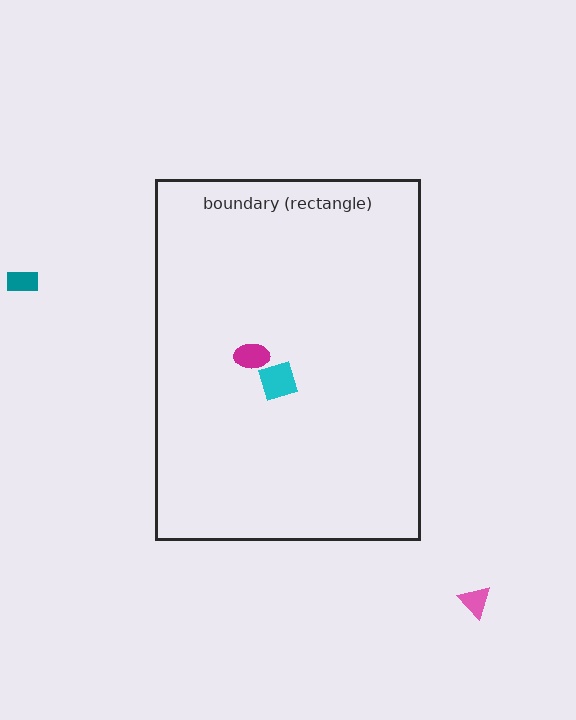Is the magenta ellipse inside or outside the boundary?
Inside.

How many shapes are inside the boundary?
2 inside, 2 outside.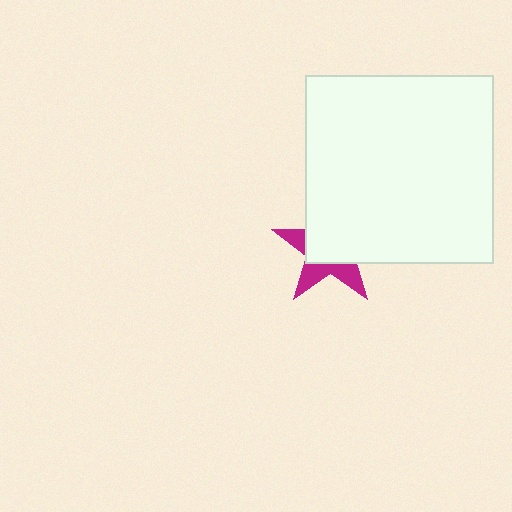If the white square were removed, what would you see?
You would see the complete magenta star.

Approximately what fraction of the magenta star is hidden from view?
Roughly 61% of the magenta star is hidden behind the white square.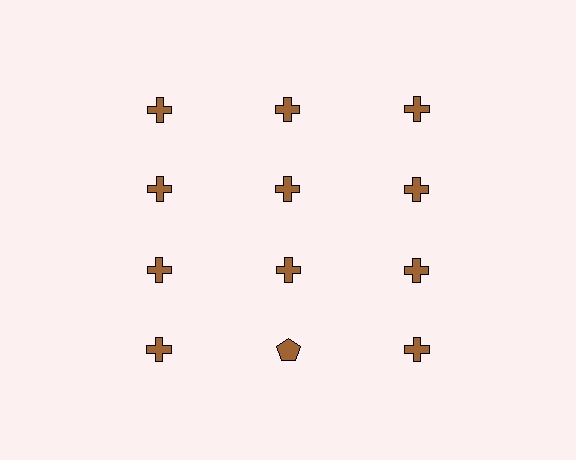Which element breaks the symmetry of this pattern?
The brown pentagon in the fourth row, second from left column breaks the symmetry. All other shapes are brown crosses.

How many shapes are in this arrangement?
There are 12 shapes arranged in a grid pattern.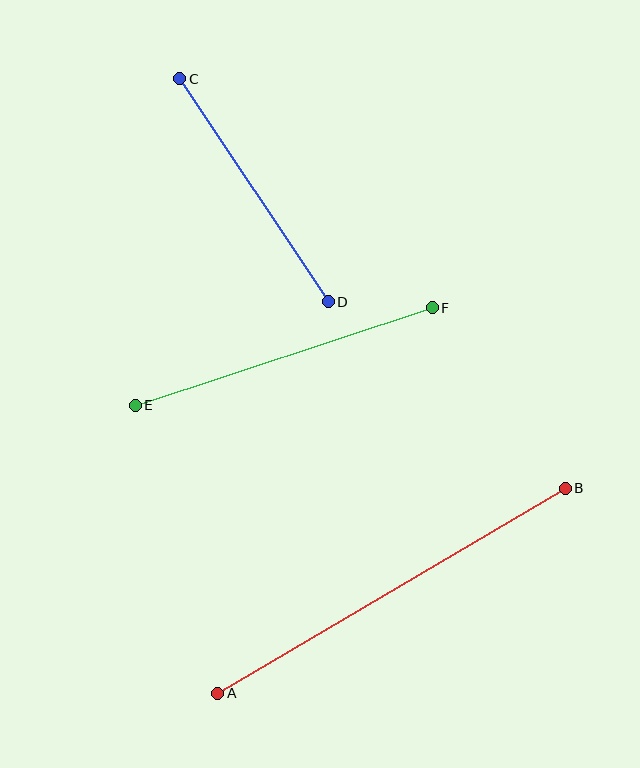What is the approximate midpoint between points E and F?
The midpoint is at approximately (284, 356) pixels.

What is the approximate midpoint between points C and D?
The midpoint is at approximately (254, 190) pixels.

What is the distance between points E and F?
The distance is approximately 313 pixels.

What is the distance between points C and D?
The distance is approximately 268 pixels.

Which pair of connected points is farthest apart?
Points A and B are farthest apart.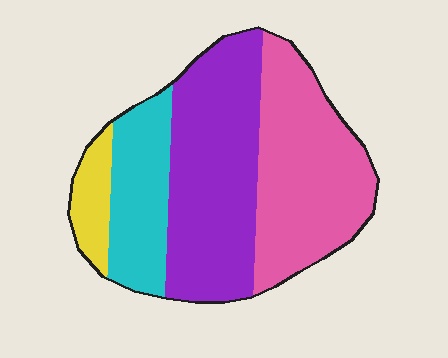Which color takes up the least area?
Yellow, at roughly 10%.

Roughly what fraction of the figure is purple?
Purple takes up about three eighths (3/8) of the figure.